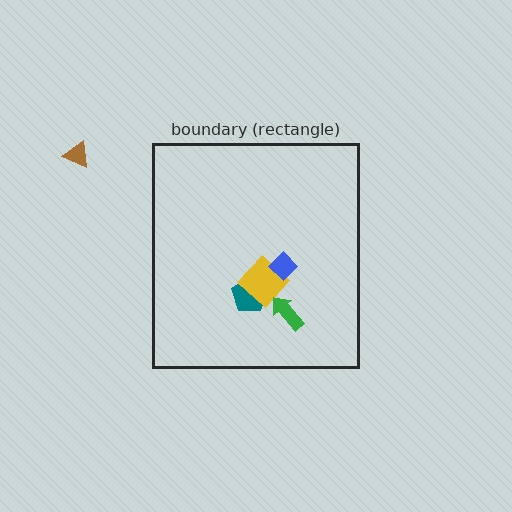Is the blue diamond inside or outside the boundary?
Inside.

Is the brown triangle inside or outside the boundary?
Outside.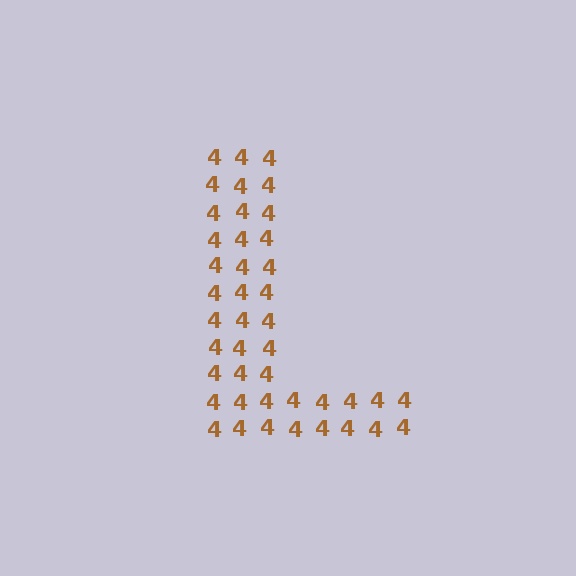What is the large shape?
The large shape is the letter L.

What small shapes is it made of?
It is made of small digit 4's.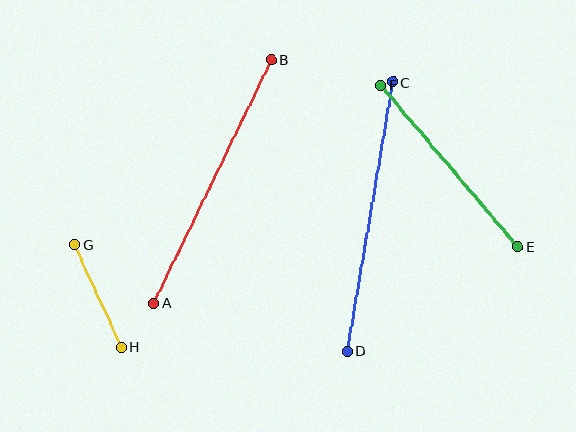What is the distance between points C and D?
The distance is approximately 273 pixels.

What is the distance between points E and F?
The distance is approximately 212 pixels.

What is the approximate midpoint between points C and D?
The midpoint is at approximately (370, 217) pixels.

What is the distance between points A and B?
The distance is approximately 270 pixels.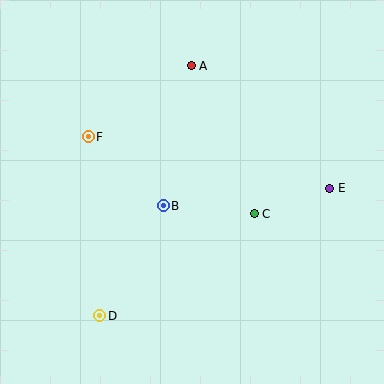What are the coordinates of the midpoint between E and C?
The midpoint between E and C is at (292, 201).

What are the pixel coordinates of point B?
Point B is at (163, 206).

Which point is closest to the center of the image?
Point B at (163, 206) is closest to the center.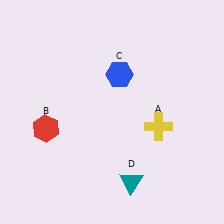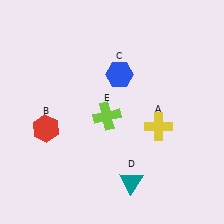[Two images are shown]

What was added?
A lime cross (E) was added in Image 2.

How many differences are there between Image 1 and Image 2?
There is 1 difference between the two images.